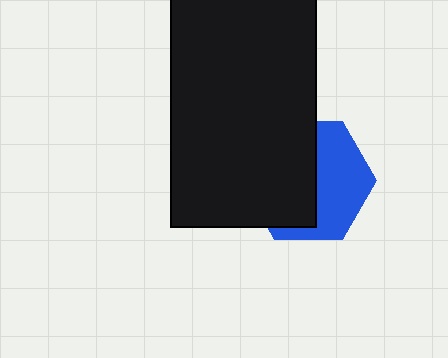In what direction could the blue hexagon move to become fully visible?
The blue hexagon could move right. That would shift it out from behind the black rectangle entirely.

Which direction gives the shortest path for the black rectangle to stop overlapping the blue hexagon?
Moving left gives the shortest separation.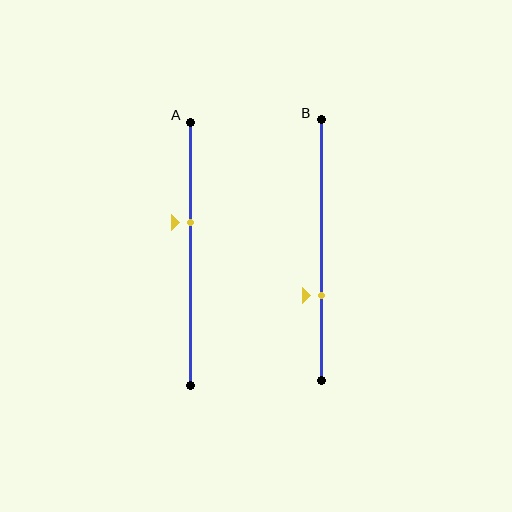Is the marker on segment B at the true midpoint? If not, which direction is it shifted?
No, the marker on segment B is shifted downward by about 17% of the segment length.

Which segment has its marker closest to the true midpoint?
Segment A has its marker closest to the true midpoint.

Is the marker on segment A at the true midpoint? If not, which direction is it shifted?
No, the marker on segment A is shifted upward by about 12% of the segment length.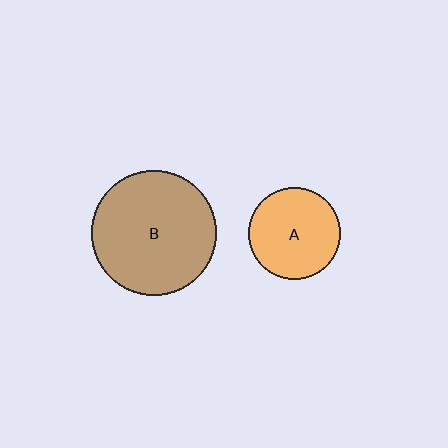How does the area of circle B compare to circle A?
Approximately 1.9 times.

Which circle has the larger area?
Circle B (brown).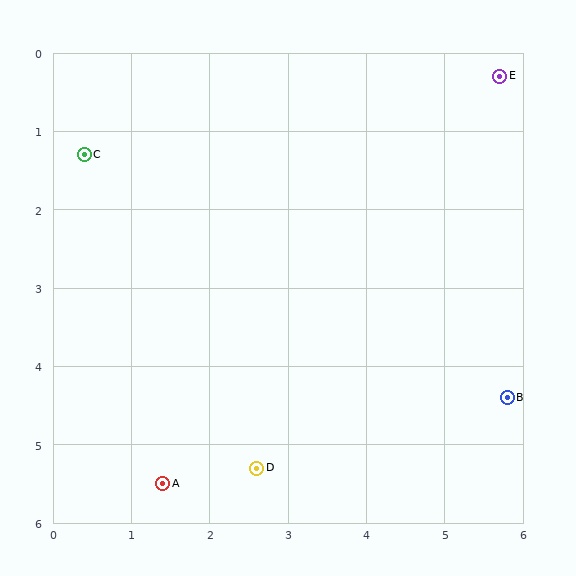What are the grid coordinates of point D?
Point D is at approximately (2.6, 5.3).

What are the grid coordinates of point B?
Point B is at approximately (5.8, 4.4).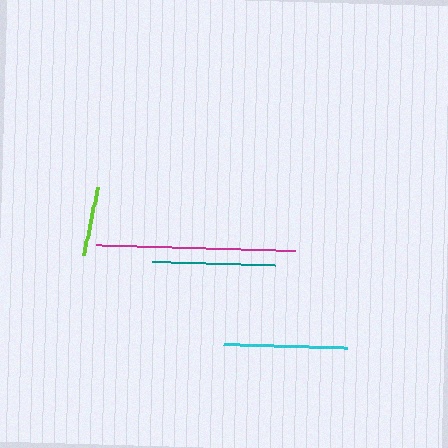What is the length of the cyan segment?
The cyan segment is approximately 124 pixels long.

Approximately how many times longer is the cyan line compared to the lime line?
The cyan line is approximately 1.8 times the length of the lime line.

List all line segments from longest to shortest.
From longest to shortest: magenta, cyan, teal, lime.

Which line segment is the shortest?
The lime line is the shortest at approximately 70 pixels.